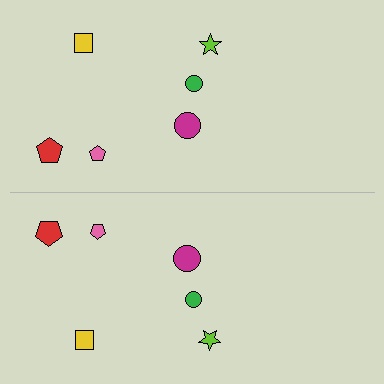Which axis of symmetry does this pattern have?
The pattern has a horizontal axis of symmetry running through the center of the image.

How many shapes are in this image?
There are 12 shapes in this image.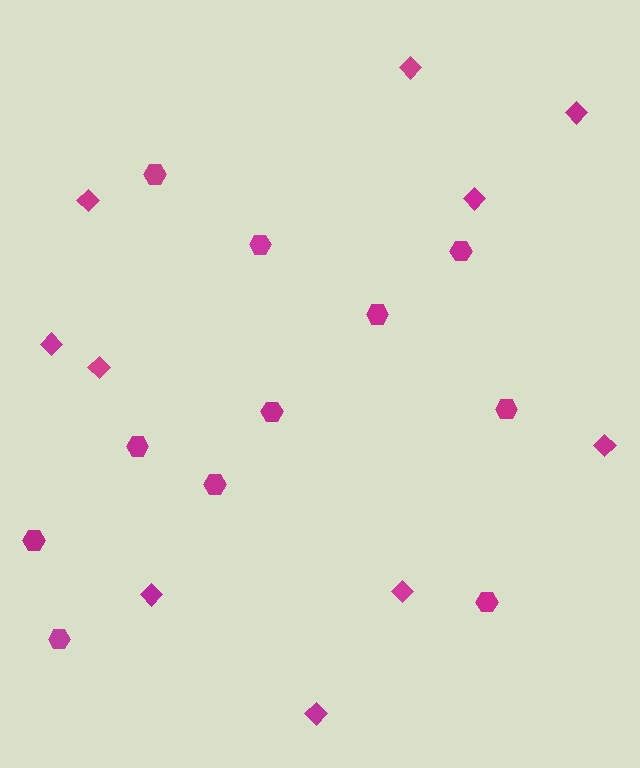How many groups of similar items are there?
There are 2 groups: one group of hexagons (11) and one group of diamonds (10).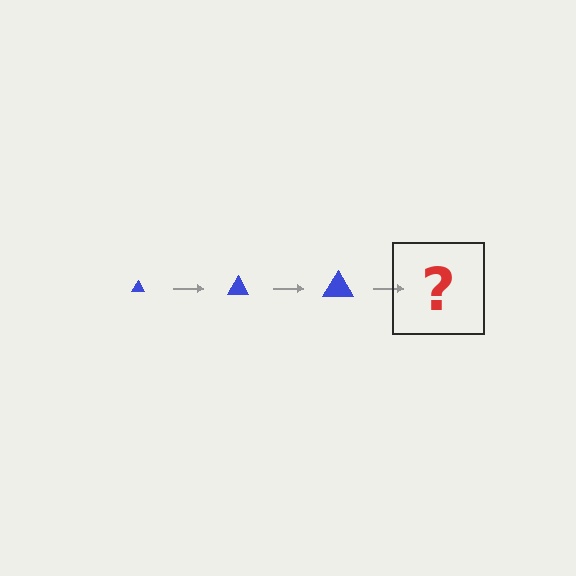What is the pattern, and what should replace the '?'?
The pattern is that the triangle gets progressively larger each step. The '?' should be a blue triangle, larger than the previous one.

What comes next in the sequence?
The next element should be a blue triangle, larger than the previous one.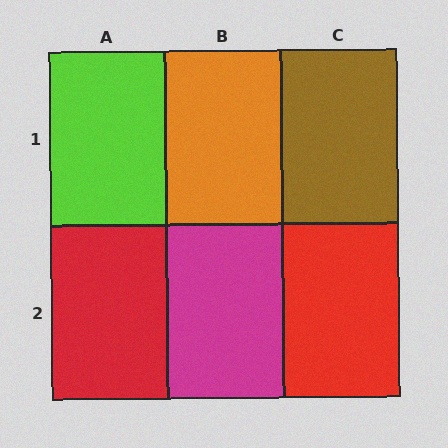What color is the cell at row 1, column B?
Orange.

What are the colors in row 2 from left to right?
Red, magenta, red.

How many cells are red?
2 cells are red.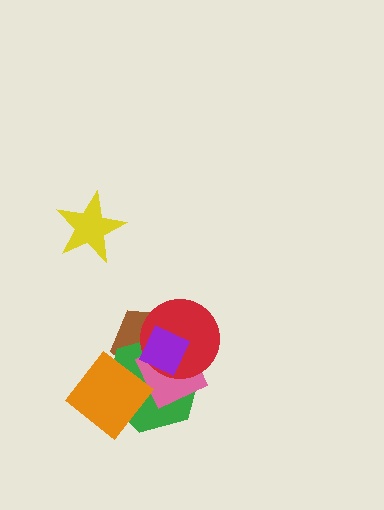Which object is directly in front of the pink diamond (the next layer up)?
The orange diamond is directly in front of the pink diamond.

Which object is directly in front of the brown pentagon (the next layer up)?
The green hexagon is directly in front of the brown pentagon.